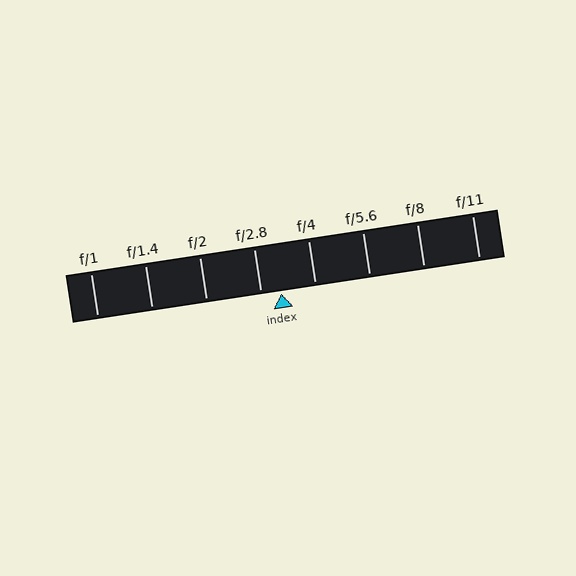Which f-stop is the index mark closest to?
The index mark is closest to f/2.8.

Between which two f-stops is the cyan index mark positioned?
The index mark is between f/2.8 and f/4.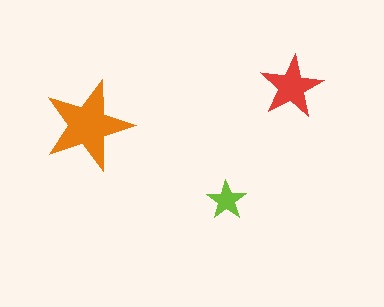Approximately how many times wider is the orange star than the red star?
About 1.5 times wider.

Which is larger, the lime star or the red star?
The red one.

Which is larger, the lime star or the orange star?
The orange one.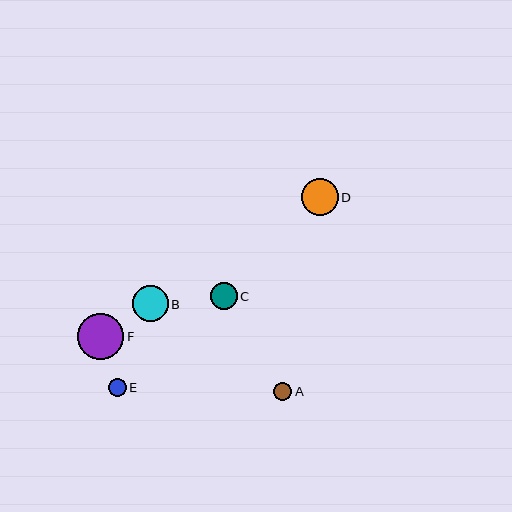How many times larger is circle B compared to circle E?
Circle B is approximately 2.0 times the size of circle E.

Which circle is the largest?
Circle F is the largest with a size of approximately 47 pixels.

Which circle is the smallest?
Circle E is the smallest with a size of approximately 18 pixels.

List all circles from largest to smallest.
From largest to smallest: F, D, B, C, A, E.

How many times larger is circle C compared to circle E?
Circle C is approximately 1.5 times the size of circle E.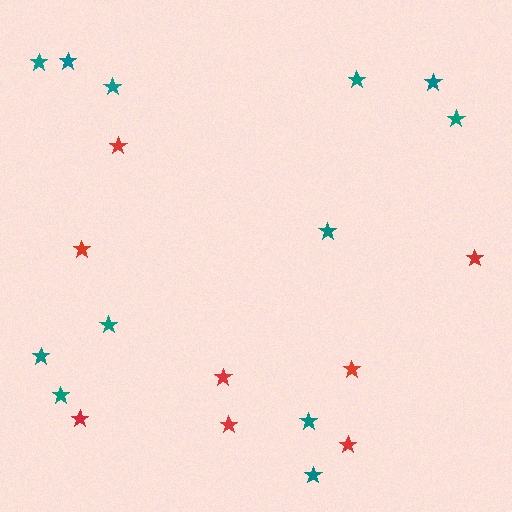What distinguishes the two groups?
There are 2 groups: one group of red stars (8) and one group of teal stars (12).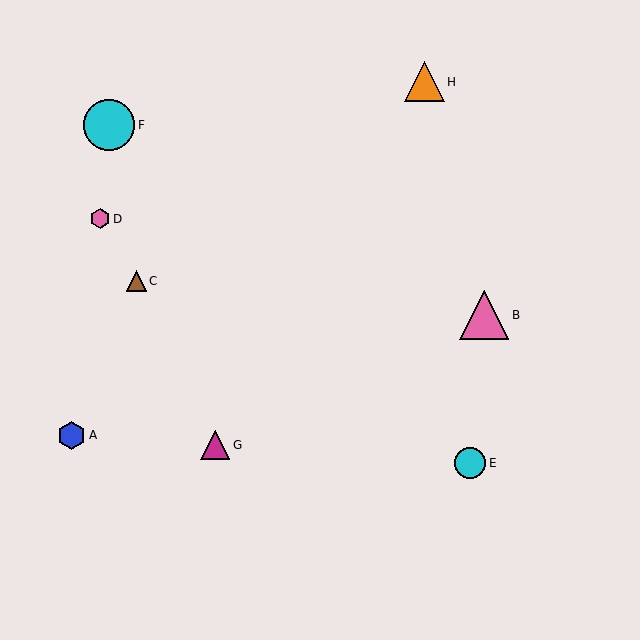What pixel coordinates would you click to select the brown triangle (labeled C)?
Click at (136, 281) to select the brown triangle C.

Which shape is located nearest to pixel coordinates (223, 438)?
The magenta triangle (labeled G) at (215, 445) is nearest to that location.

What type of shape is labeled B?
Shape B is a pink triangle.